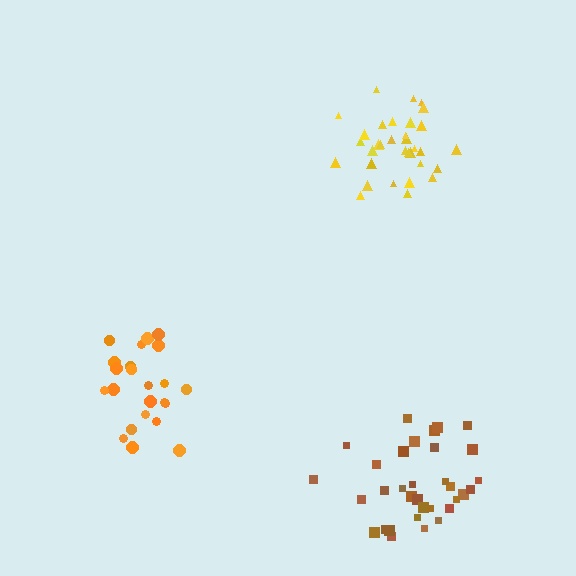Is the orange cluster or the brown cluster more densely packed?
Orange.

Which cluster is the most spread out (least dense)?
Brown.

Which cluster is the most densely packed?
Yellow.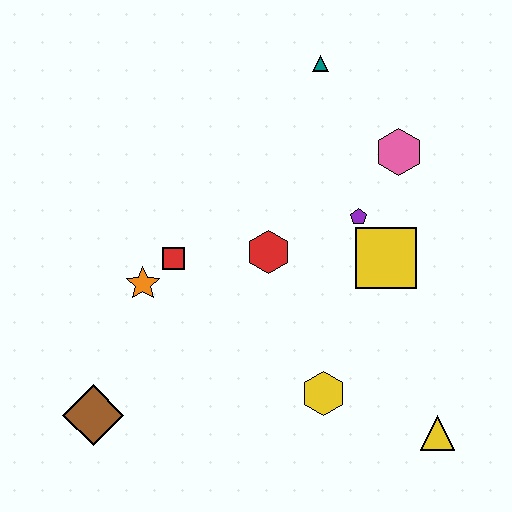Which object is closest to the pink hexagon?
The purple pentagon is closest to the pink hexagon.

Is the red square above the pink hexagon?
No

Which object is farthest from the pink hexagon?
The brown diamond is farthest from the pink hexagon.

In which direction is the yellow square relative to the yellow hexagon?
The yellow square is above the yellow hexagon.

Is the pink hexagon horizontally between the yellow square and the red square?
No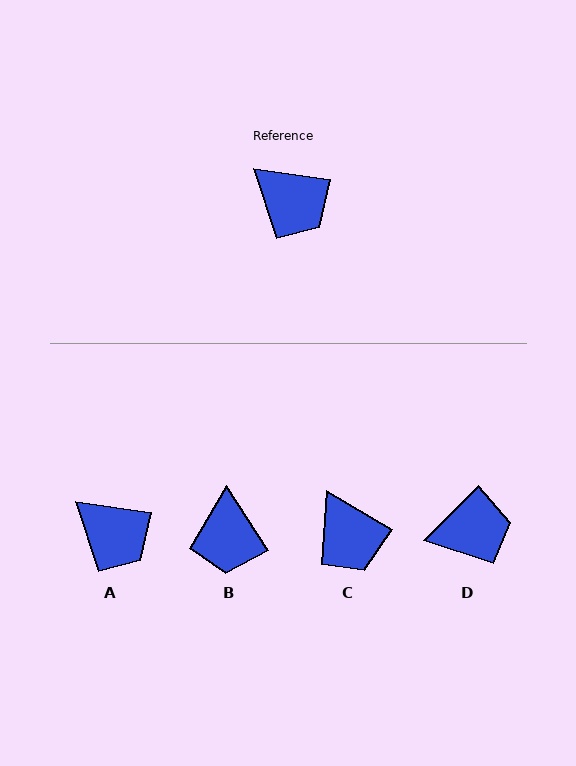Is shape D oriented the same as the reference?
No, it is off by about 53 degrees.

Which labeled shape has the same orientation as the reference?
A.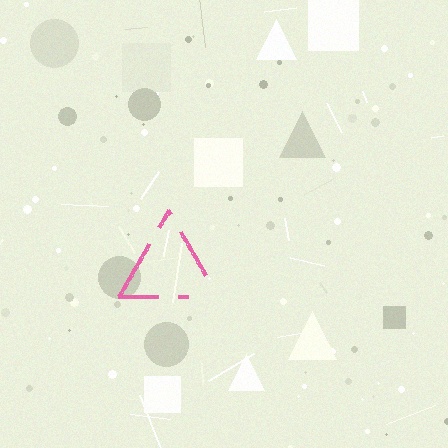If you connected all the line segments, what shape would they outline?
They would outline a triangle.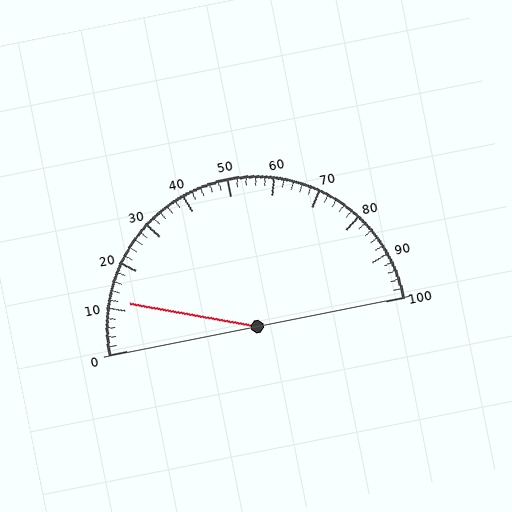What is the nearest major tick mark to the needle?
The nearest major tick mark is 10.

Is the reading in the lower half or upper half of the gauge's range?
The reading is in the lower half of the range (0 to 100).